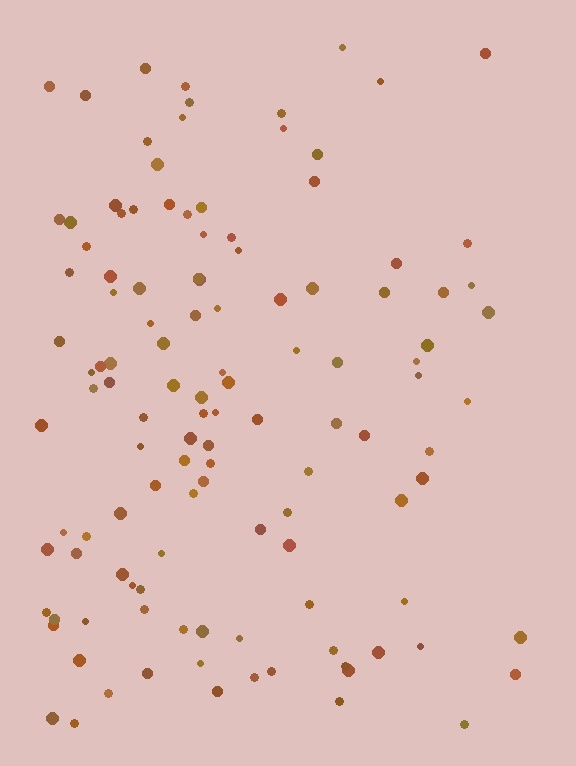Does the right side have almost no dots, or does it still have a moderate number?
Still a moderate number, just noticeably fewer than the left.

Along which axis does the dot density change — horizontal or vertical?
Horizontal.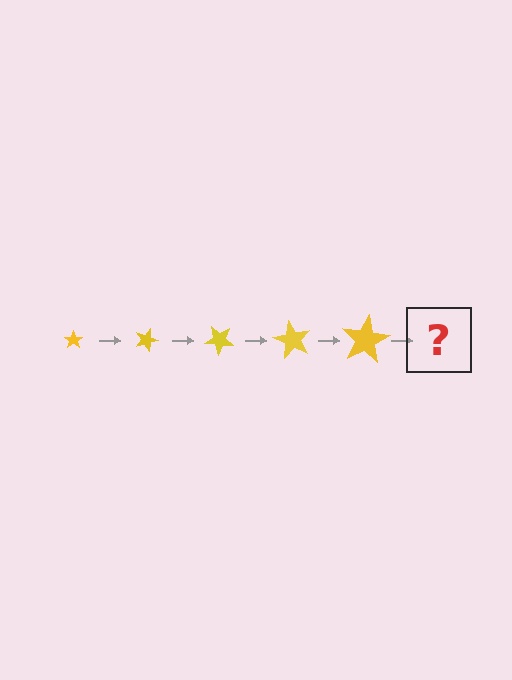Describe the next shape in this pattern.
It should be a star, larger than the previous one and rotated 100 degrees from the start.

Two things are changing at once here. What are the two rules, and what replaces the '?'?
The two rules are that the star grows larger each step and it rotates 20 degrees each step. The '?' should be a star, larger than the previous one and rotated 100 degrees from the start.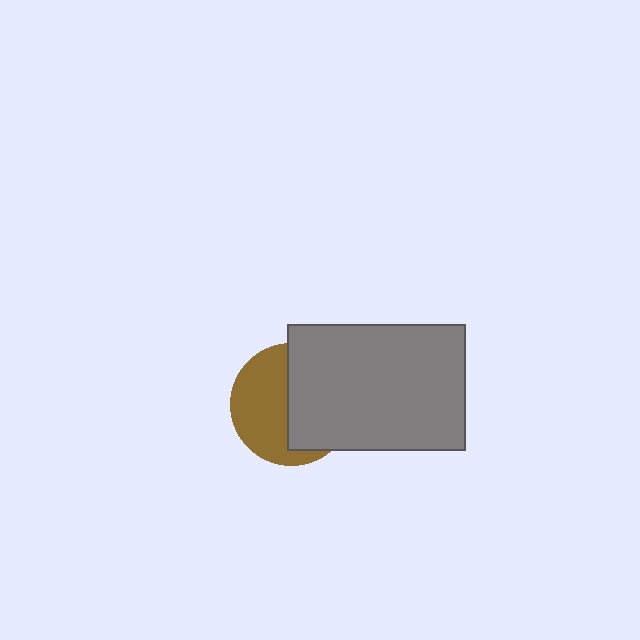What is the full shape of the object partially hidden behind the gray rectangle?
The partially hidden object is a brown circle.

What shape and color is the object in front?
The object in front is a gray rectangle.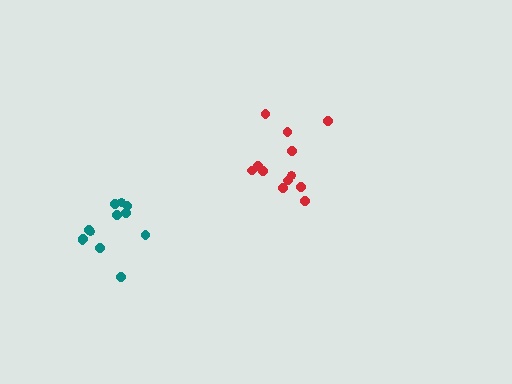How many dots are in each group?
Group 1: 12 dots, Group 2: 12 dots (24 total).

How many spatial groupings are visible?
There are 2 spatial groupings.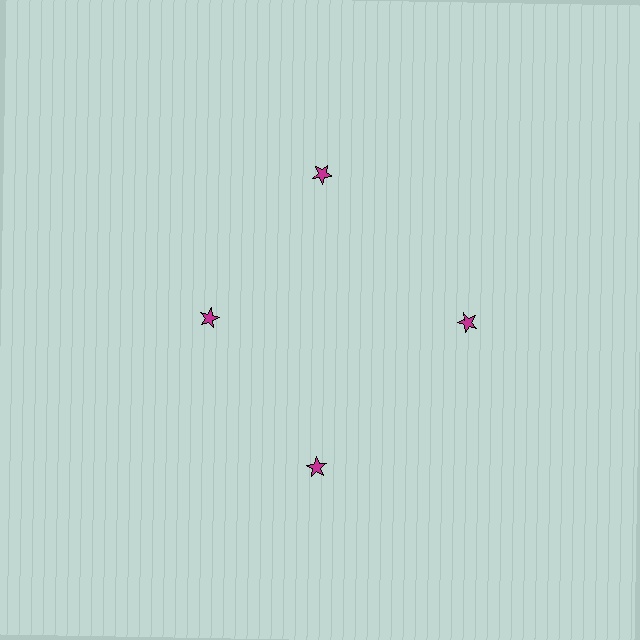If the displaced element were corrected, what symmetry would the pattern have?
It would have 4-fold rotational symmetry — the pattern would map onto itself every 90 degrees.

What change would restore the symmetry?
The symmetry would be restored by moving it outward, back onto the ring so that all 4 stars sit at equal angles and equal distance from the center.